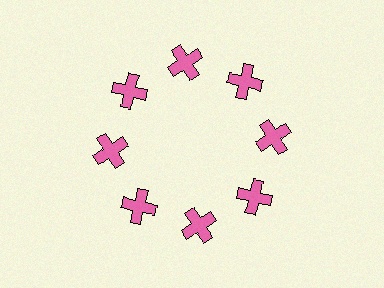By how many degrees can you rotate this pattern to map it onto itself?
The pattern maps onto itself every 45 degrees of rotation.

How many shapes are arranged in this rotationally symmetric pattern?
There are 8 shapes, arranged in 8 groups of 1.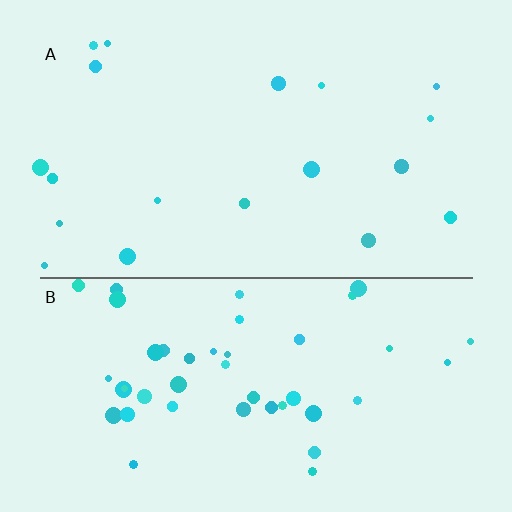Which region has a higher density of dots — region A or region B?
B (the bottom).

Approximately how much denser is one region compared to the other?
Approximately 2.4× — region B over region A.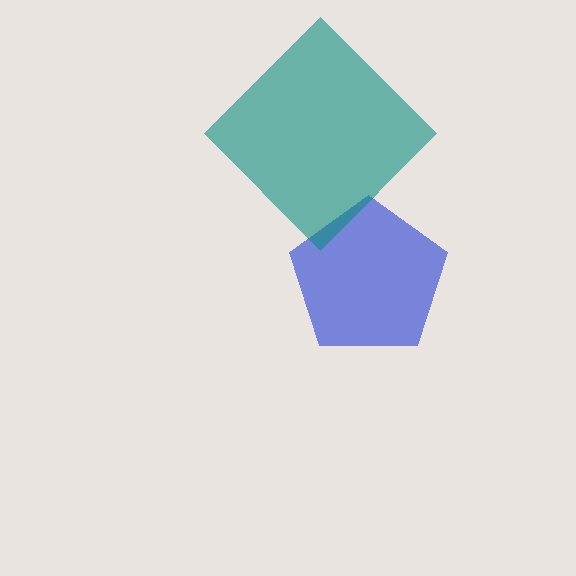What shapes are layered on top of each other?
The layered shapes are: a blue pentagon, a teal diamond.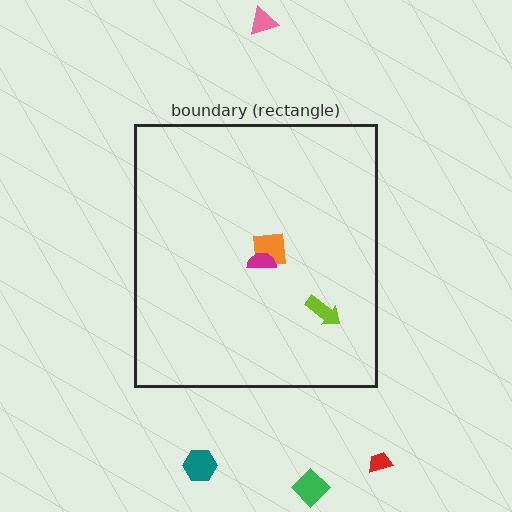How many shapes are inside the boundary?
3 inside, 4 outside.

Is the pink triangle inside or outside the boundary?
Outside.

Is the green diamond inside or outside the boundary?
Outside.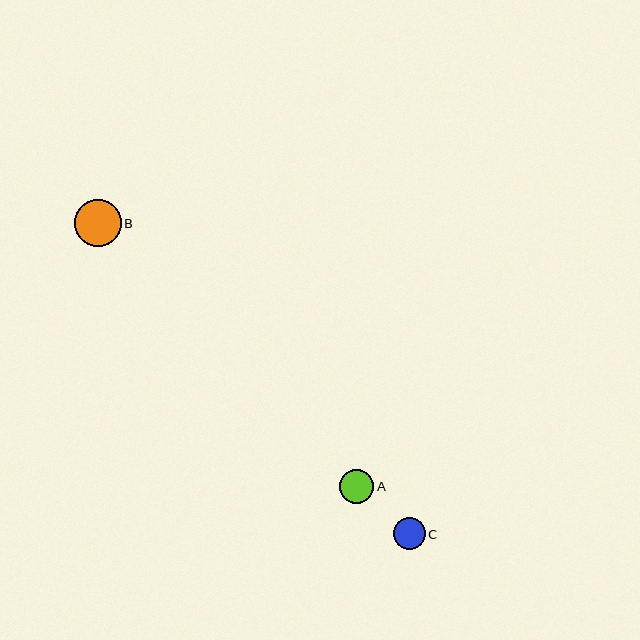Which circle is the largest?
Circle B is the largest with a size of approximately 46 pixels.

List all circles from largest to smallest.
From largest to smallest: B, A, C.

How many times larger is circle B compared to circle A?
Circle B is approximately 1.4 times the size of circle A.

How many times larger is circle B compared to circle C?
Circle B is approximately 1.4 times the size of circle C.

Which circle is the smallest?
Circle C is the smallest with a size of approximately 32 pixels.